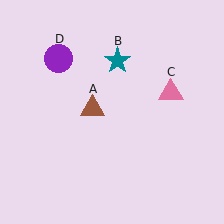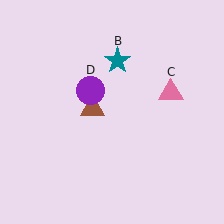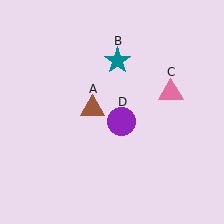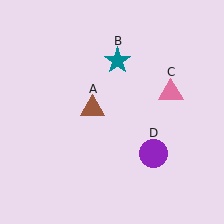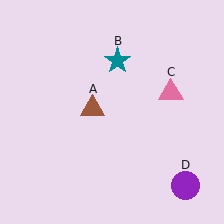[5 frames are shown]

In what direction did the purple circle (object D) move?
The purple circle (object D) moved down and to the right.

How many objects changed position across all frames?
1 object changed position: purple circle (object D).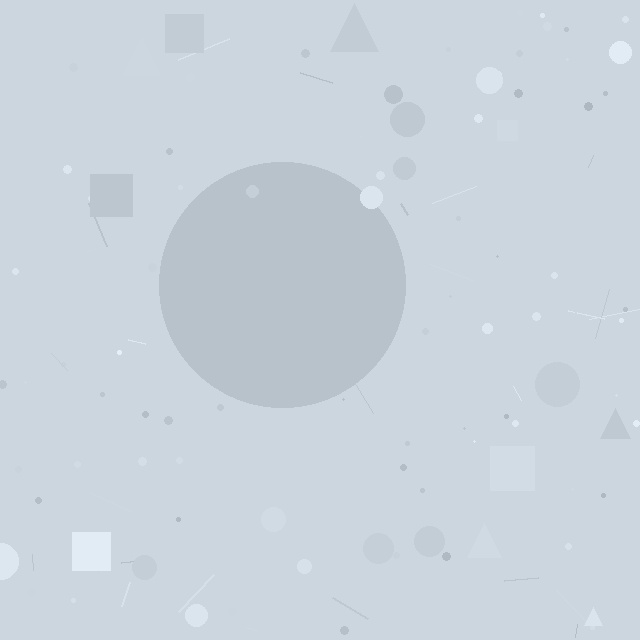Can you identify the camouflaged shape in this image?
The camouflaged shape is a circle.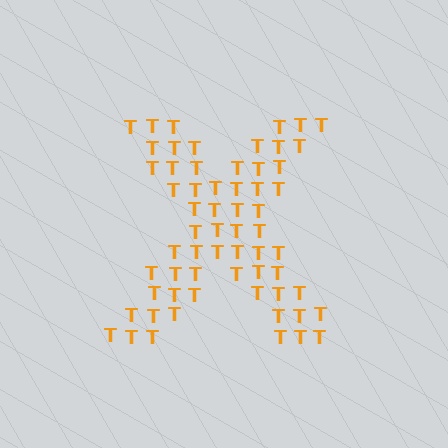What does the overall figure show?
The overall figure shows the letter X.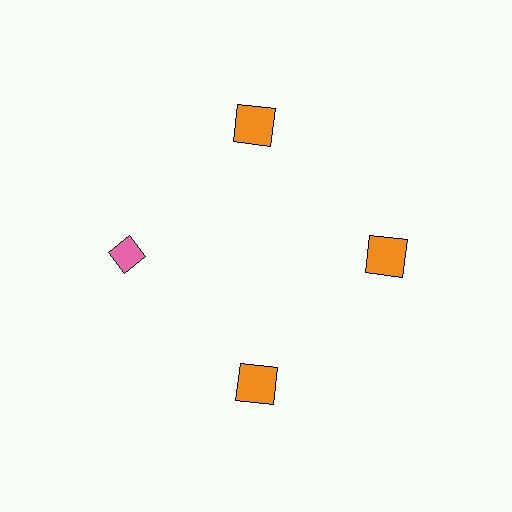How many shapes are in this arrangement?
There are 4 shapes arranged in a ring pattern.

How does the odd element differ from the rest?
It differs in both color (pink instead of orange) and shape (diamond instead of square).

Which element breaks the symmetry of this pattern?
The pink diamond at roughly the 9 o'clock position breaks the symmetry. All other shapes are orange squares.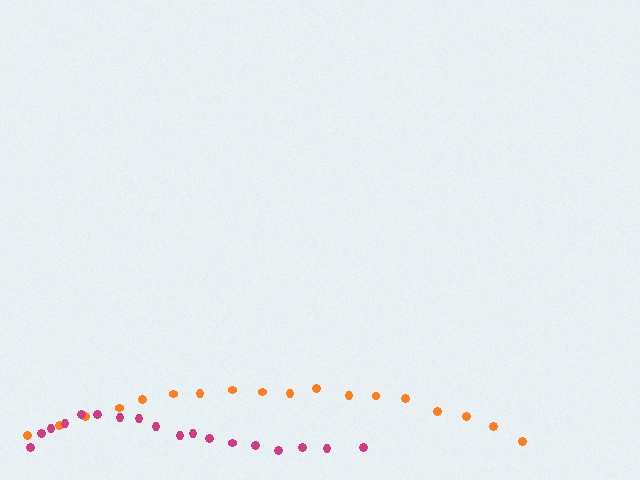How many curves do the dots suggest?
There are 2 distinct paths.